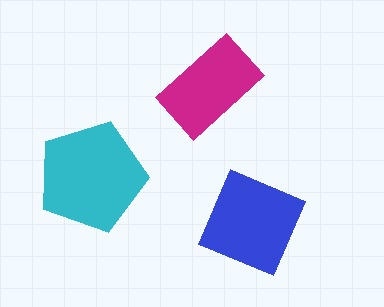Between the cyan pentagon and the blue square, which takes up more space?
The cyan pentagon.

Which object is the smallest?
The magenta rectangle.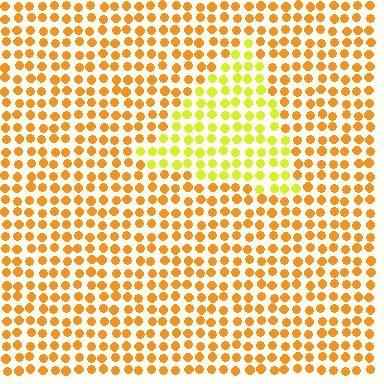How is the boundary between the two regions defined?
The boundary is defined purely by a slight shift in hue (about 38 degrees). Spacing, size, and orientation are identical on both sides.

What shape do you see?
I see a triangle.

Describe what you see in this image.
The image is filled with small orange elements in a uniform arrangement. A triangle-shaped region is visible where the elements are tinted to a slightly different hue, forming a subtle color boundary.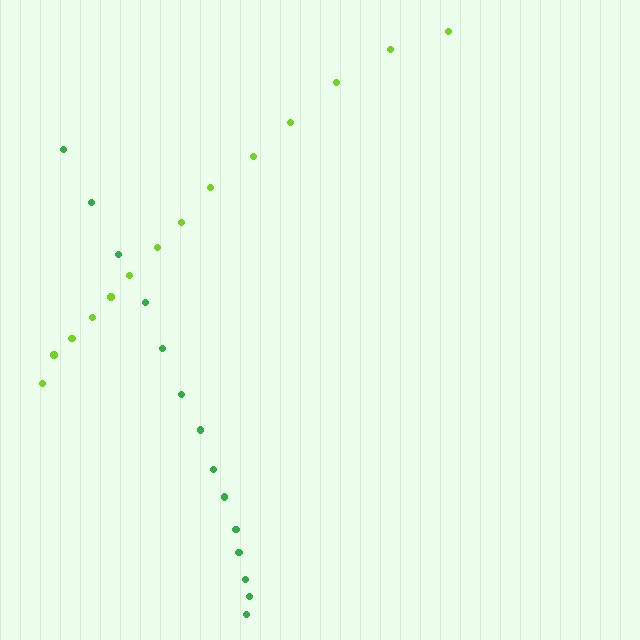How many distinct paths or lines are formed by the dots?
There are 2 distinct paths.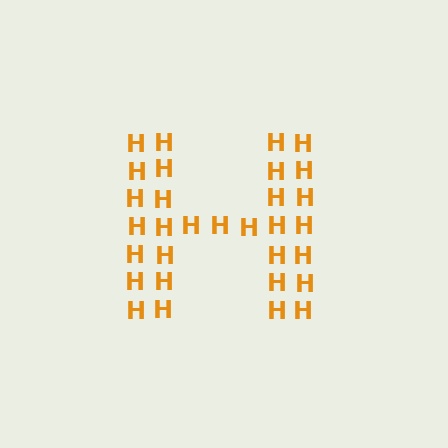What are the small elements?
The small elements are letter H's.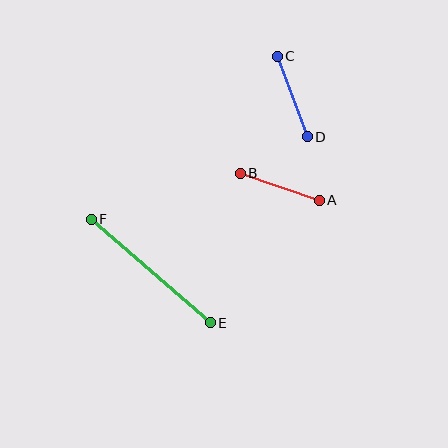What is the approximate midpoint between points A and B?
The midpoint is at approximately (280, 187) pixels.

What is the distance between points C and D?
The distance is approximately 86 pixels.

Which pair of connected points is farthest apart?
Points E and F are farthest apart.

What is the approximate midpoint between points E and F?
The midpoint is at approximately (151, 271) pixels.